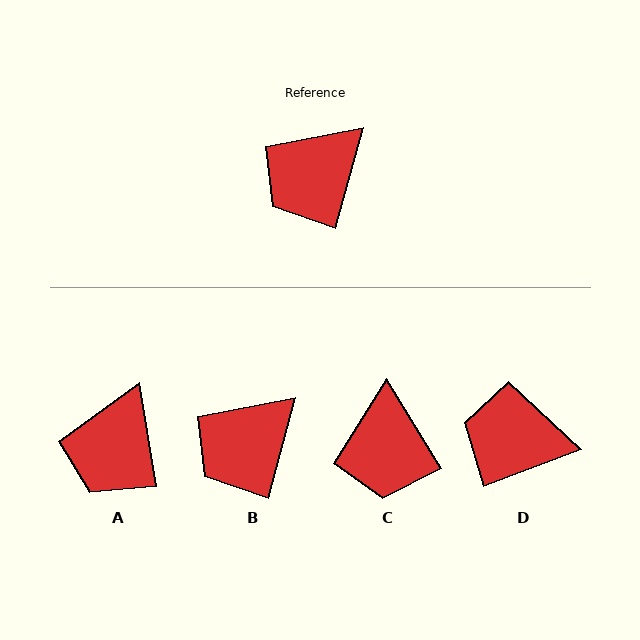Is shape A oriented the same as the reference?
No, it is off by about 25 degrees.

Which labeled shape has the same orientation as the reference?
B.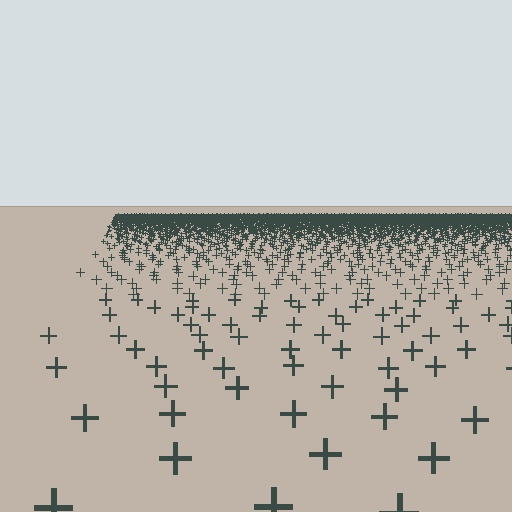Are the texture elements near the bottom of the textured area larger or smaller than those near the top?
Larger. Near the bottom, elements are closer to the viewer and appear at a bigger on-screen size.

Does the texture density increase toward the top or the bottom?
Density increases toward the top.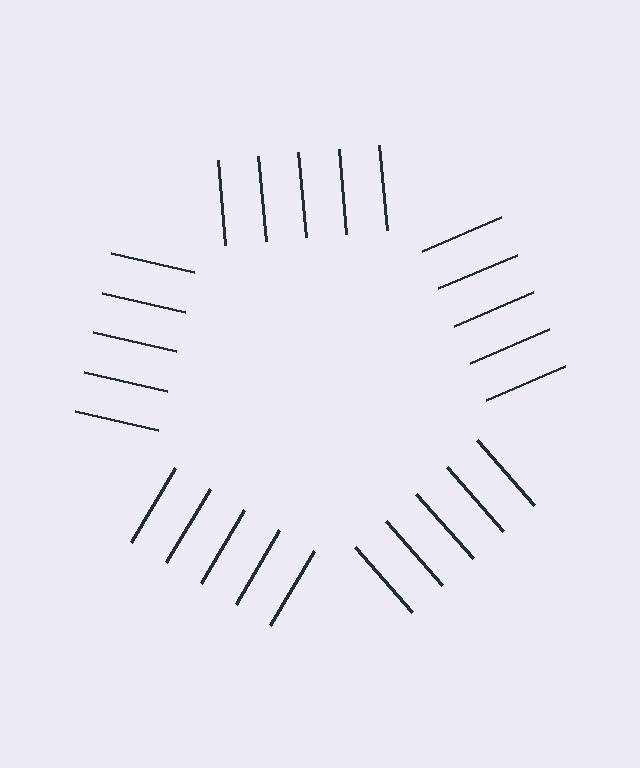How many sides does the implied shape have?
5 sides — the line-ends trace a pentagon.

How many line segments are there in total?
25 — 5 along each of the 5 edges.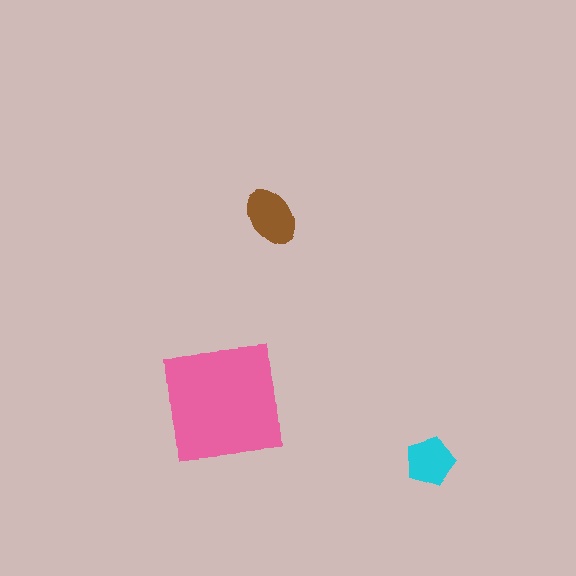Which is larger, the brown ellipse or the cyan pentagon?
The brown ellipse.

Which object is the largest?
The pink square.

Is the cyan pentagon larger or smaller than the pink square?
Smaller.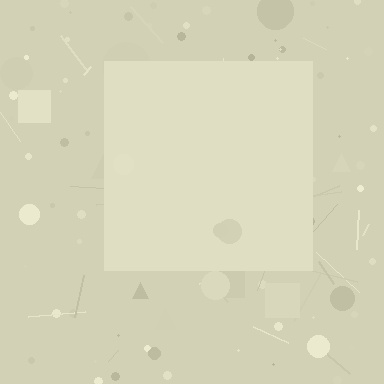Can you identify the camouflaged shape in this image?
The camouflaged shape is a square.